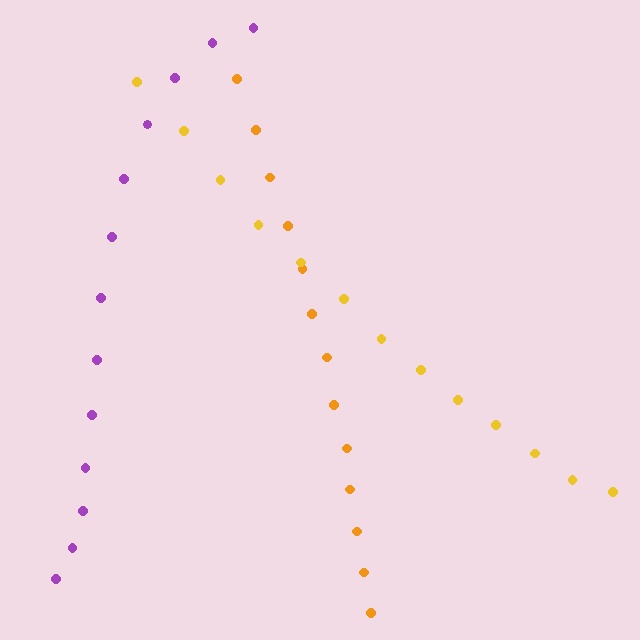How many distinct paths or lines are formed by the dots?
There are 3 distinct paths.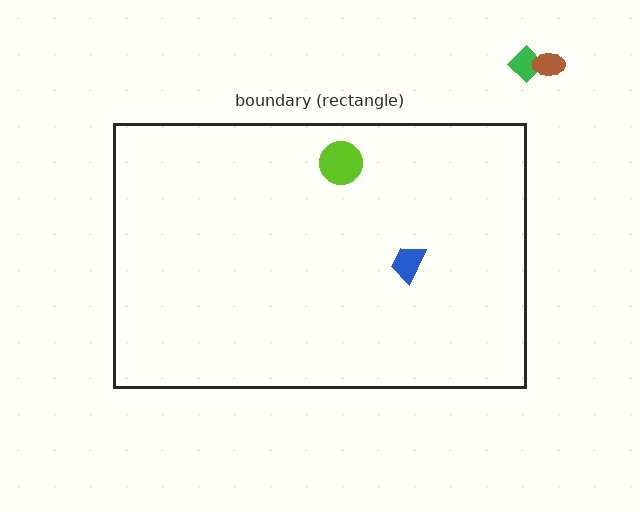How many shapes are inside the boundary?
2 inside, 2 outside.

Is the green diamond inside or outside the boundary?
Outside.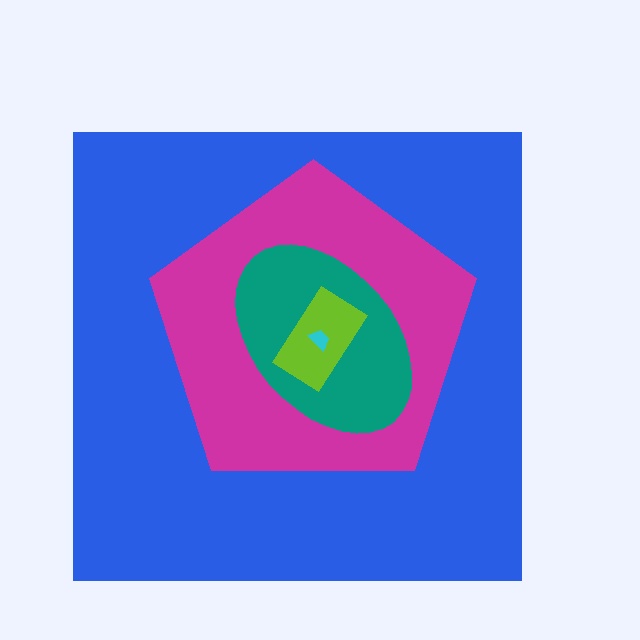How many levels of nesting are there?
5.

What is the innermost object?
The cyan trapezoid.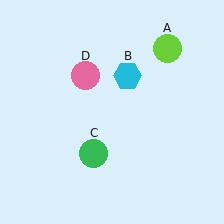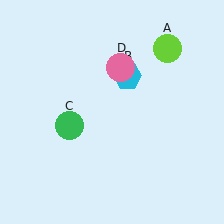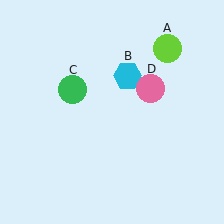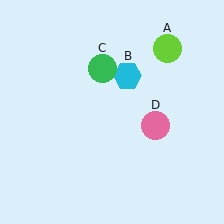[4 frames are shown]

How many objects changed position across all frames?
2 objects changed position: green circle (object C), pink circle (object D).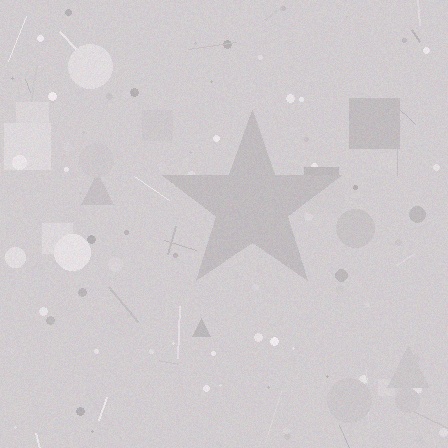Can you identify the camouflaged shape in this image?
The camouflaged shape is a star.